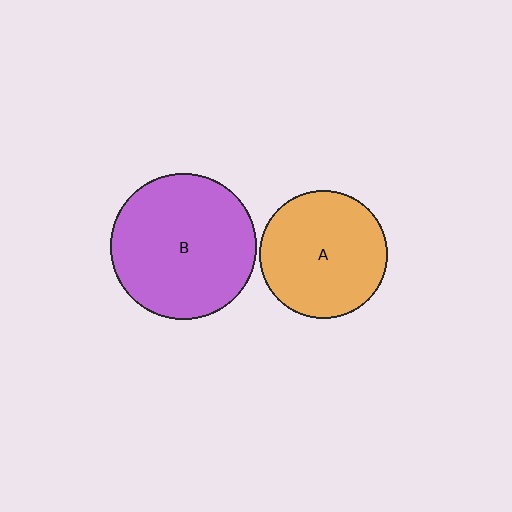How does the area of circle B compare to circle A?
Approximately 1.3 times.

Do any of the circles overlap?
No, none of the circles overlap.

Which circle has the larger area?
Circle B (purple).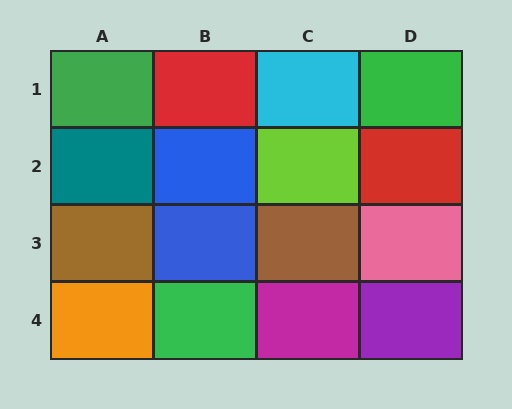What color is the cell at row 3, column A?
Brown.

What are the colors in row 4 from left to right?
Orange, green, magenta, purple.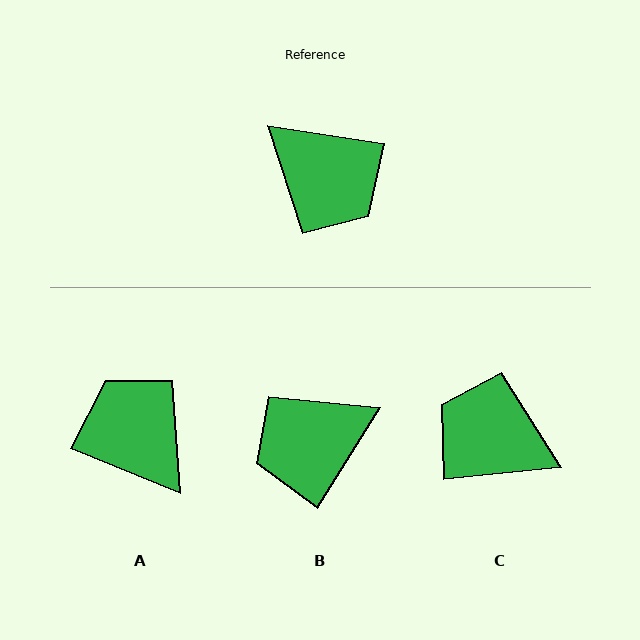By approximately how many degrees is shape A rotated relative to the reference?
Approximately 166 degrees counter-clockwise.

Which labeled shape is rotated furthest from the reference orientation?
A, about 166 degrees away.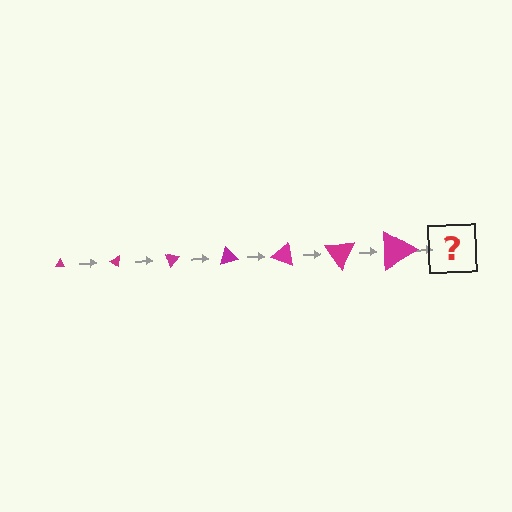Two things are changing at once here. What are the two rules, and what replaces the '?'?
The two rules are that the triangle grows larger each step and it rotates 35 degrees each step. The '?' should be a triangle, larger than the previous one and rotated 245 degrees from the start.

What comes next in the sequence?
The next element should be a triangle, larger than the previous one and rotated 245 degrees from the start.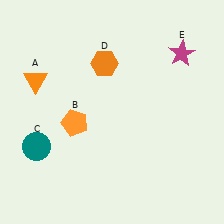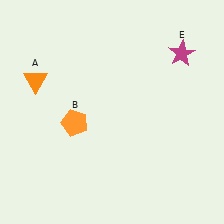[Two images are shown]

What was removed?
The orange hexagon (D), the teal circle (C) were removed in Image 2.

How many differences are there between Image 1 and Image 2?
There are 2 differences between the two images.